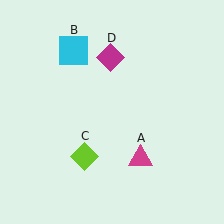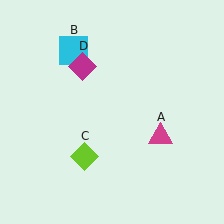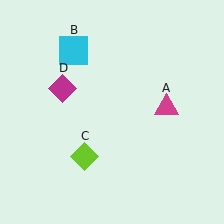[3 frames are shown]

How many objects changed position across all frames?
2 objects changed position: magenta triangle (object A), magenta diamond (object D).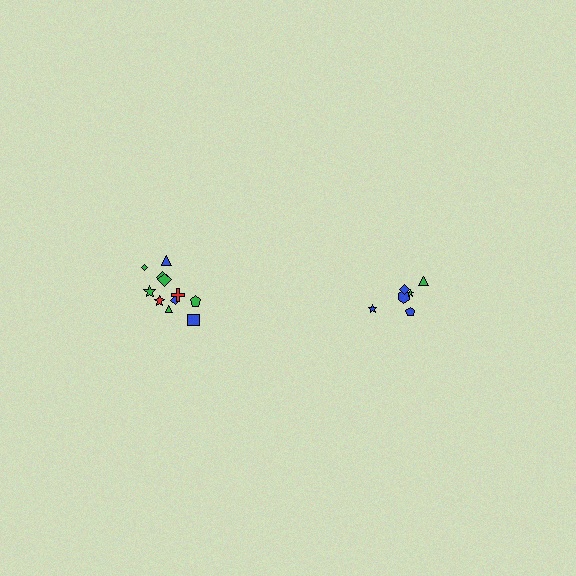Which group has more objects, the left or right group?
The left group.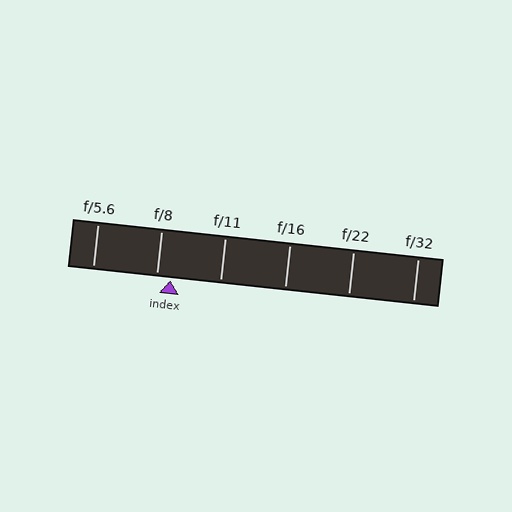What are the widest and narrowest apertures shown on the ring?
The widest aperture shown is f/5.6 and the narrowest is f/32.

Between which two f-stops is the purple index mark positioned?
The index mark is between f/8 and f/11.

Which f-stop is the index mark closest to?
The index mark is closest to f/8.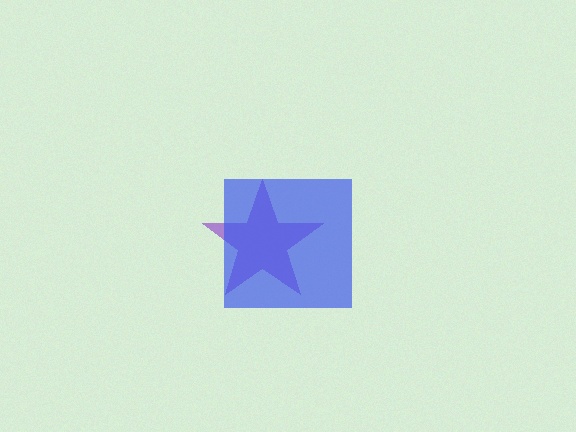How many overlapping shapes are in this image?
There are 2 overlapping shapes in the image.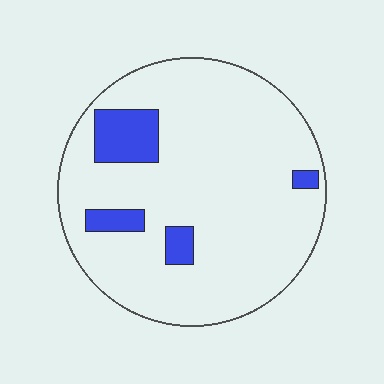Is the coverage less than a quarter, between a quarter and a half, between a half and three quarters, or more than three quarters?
Less than a quarter.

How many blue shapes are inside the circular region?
4.